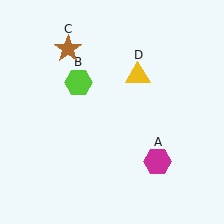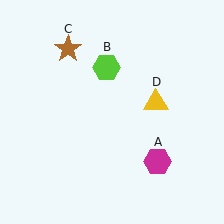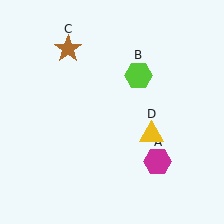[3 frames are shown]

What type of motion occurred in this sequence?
The lime hexagon (object B), yellow triangle (object D) rotated clockwise around the center of the scene.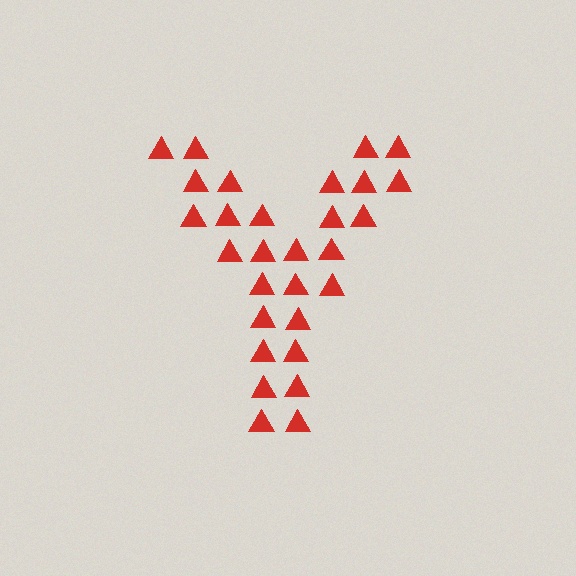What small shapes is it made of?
It is made of small triangles.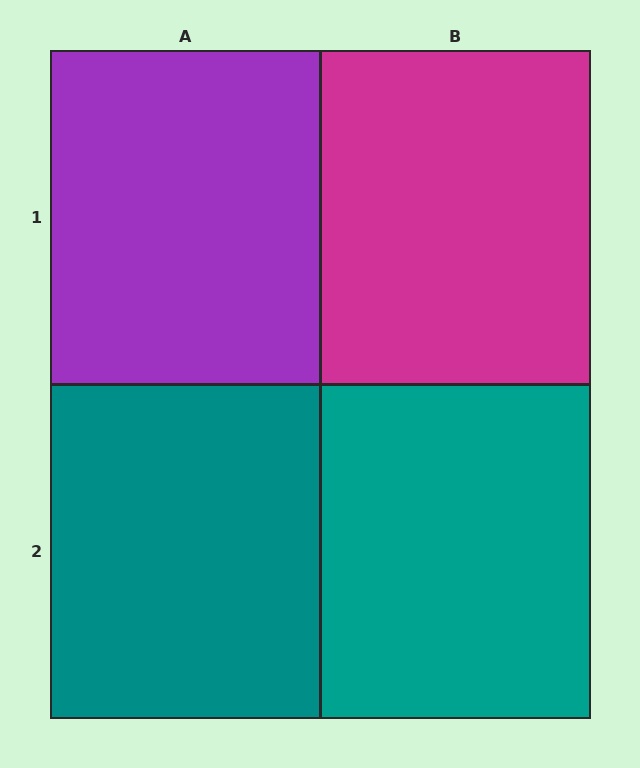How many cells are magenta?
1 cell is magenta.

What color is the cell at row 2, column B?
Teal.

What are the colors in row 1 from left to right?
Purple, magenta.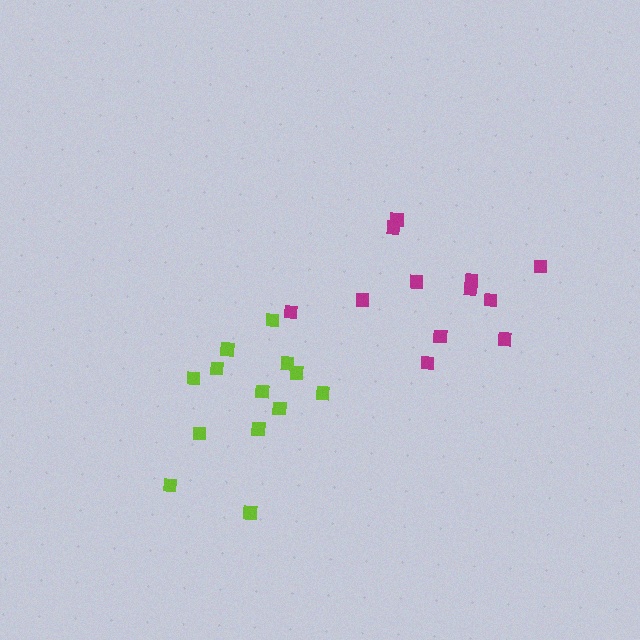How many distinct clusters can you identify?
There are 2 distinct clusters.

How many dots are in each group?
Group 1: 12 dots, Group 2: 13 dots (25 total).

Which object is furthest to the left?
The lime cluster is leftmost.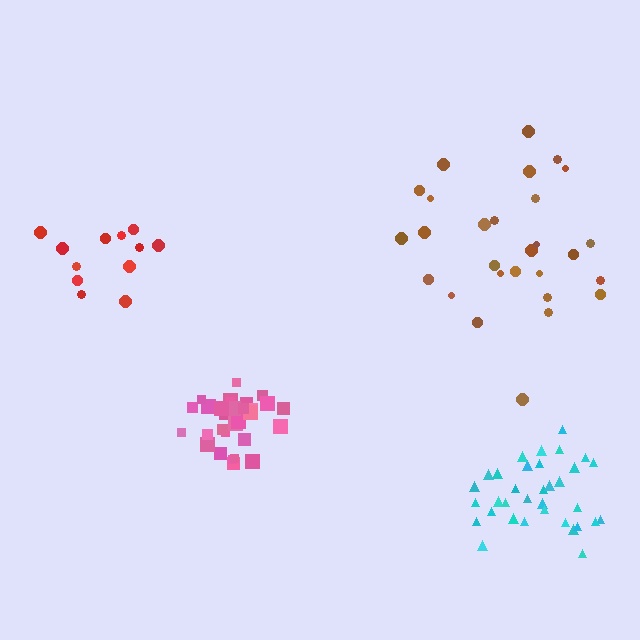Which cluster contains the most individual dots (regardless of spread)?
Cyan (34).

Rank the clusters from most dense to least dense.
pink, cyan, red, brown.